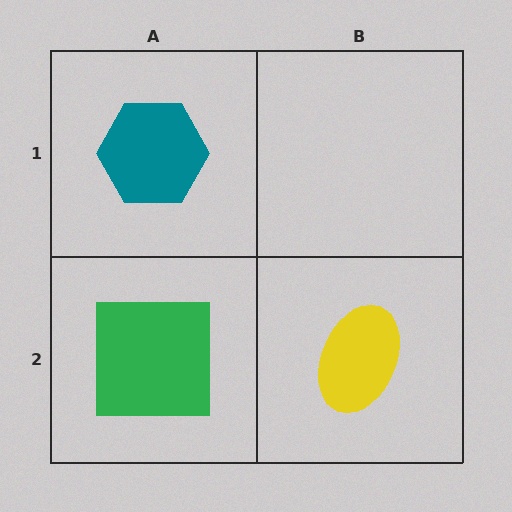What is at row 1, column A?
A teal hexagon.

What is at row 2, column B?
A yellow ellipse.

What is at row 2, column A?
A green square.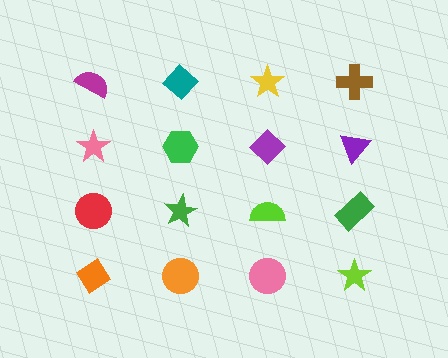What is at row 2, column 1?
A pink star.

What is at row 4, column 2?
An orange circle.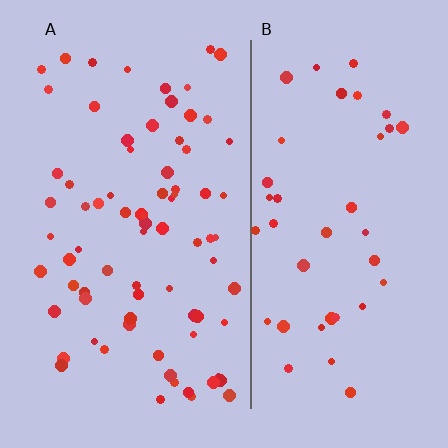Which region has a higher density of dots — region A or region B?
A (the left).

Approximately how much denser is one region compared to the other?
Approximately 1.9× — region A over region B.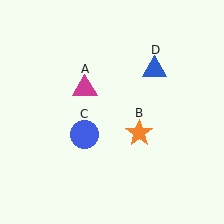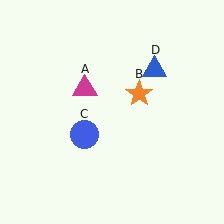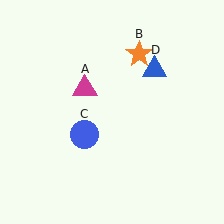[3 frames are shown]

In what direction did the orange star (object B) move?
The orange star (object B) moved up.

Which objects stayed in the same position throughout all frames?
Magenta triangle (object A) and blue circle (object C) and blue triangle (object D) remained stationary.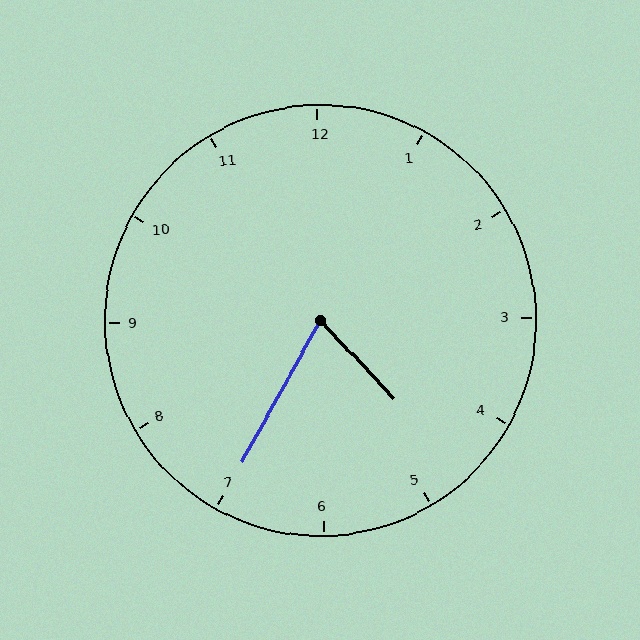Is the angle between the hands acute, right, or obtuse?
It is acute.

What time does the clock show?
4:35.